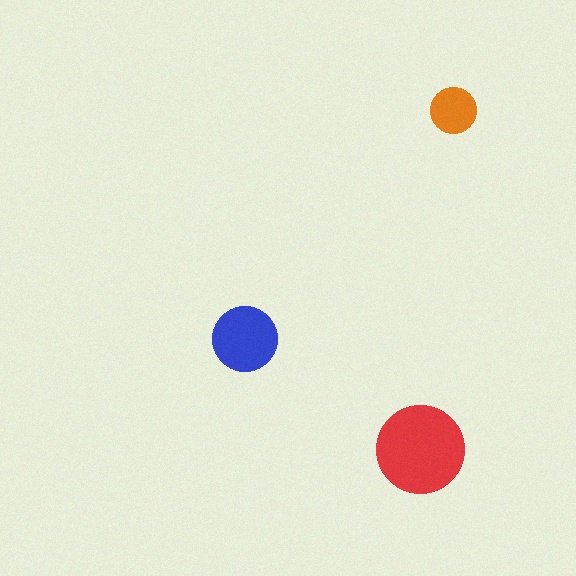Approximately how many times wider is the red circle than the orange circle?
About 2 times wider.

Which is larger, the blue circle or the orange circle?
The blue one.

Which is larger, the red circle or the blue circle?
The red one.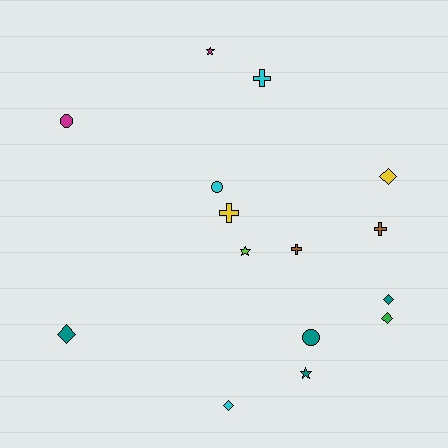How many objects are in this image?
There are 15 objects.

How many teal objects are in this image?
There are 4 teal objects.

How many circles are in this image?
There are 3 circles.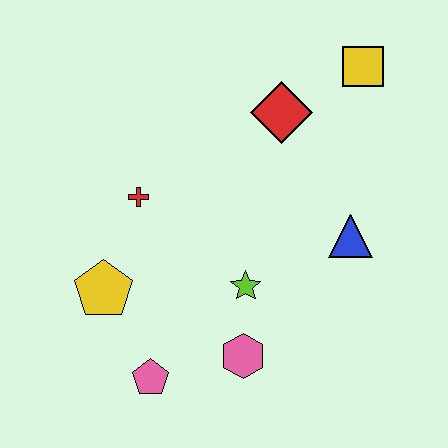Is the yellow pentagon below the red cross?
Yes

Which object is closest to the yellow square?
The red diamond is closest to the yellow square.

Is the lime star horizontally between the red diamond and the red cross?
Yes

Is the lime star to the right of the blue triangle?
No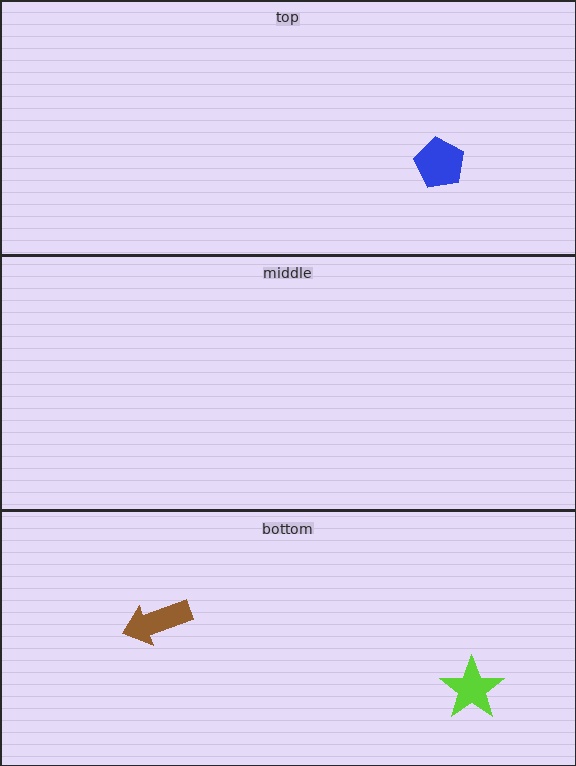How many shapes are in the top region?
1.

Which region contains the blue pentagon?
The top region.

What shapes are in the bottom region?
The lime star, the brown arrow.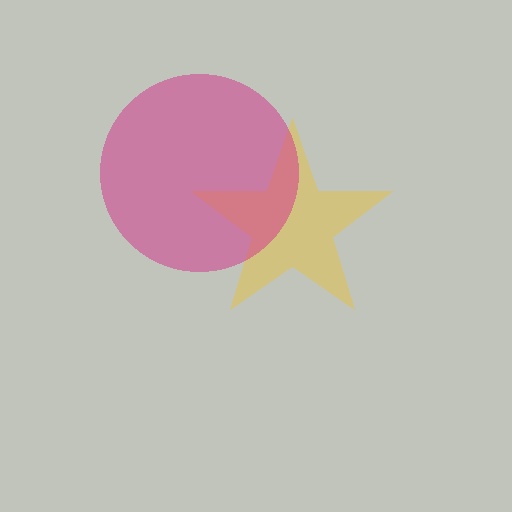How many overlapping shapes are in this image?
There are 2 overlapping shapes in the image.